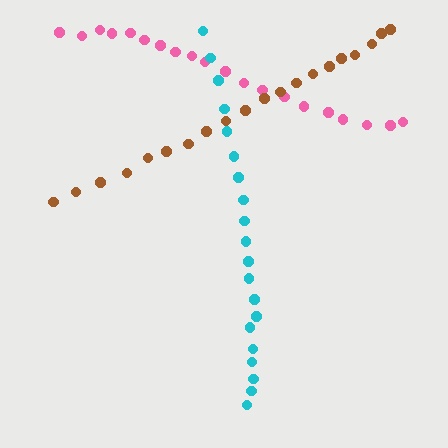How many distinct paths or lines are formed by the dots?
There are 3 distinct paths.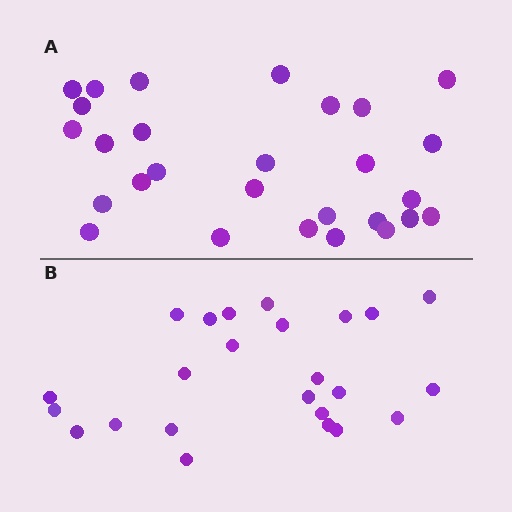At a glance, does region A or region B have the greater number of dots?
Region A (the top region) has more dots.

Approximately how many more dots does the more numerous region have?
Region A has about 4 more dots than region B.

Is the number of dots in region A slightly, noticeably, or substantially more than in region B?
Region A has only slightly more — the two regions are fairly close. The ratio is roughly 1.2 to 1.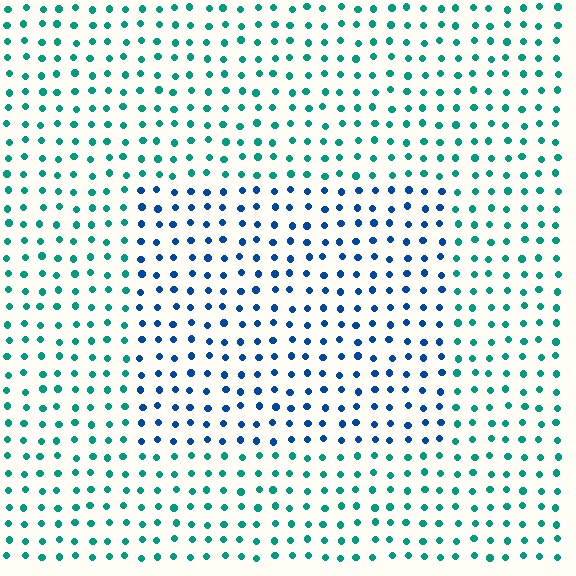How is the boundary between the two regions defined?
The boundary is defined purely by a slight shift in hue (about 44 degrees). Spacing, size, and orientation are identical on both sides.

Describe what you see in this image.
The image is filled with small teal elements in a uniform arrangement. A rectangle-shaped region is visible where the elements are tinted to a slightly different hue, forming a subtle color boundary.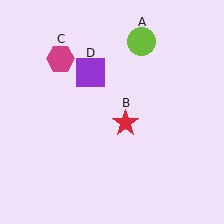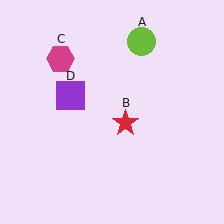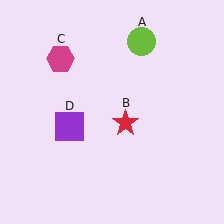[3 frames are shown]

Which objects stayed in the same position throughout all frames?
Lime circle (object A) and red star (object B) and magenta hexagon (object C) remained stationary.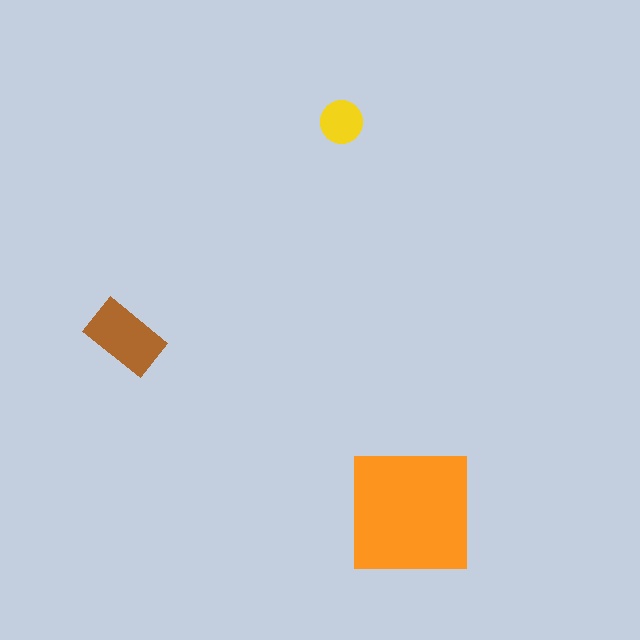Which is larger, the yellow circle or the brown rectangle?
The brown rectangle.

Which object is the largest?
The orange square.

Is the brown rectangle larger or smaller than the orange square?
Smaller.